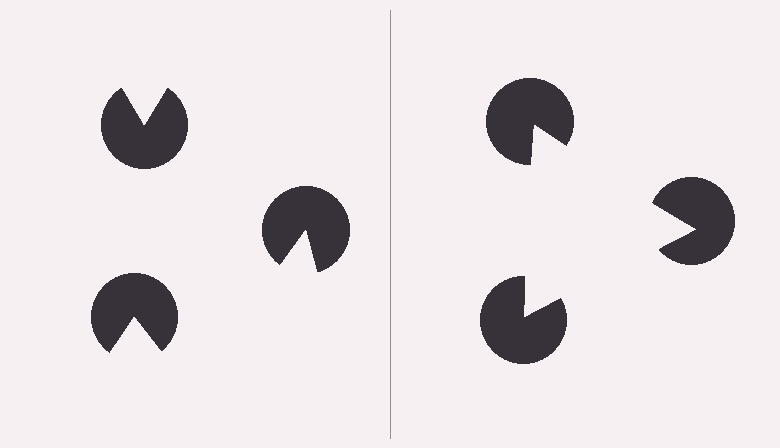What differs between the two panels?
The pac-man discs are positioned identically on both sides; only the wedge orientations differ. On the right they align to a triangle; on the left they are misaligned.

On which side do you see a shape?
An illusory triangle appears on the right side. On the left side the wedge cuts are rotated, so no coherent shape forms.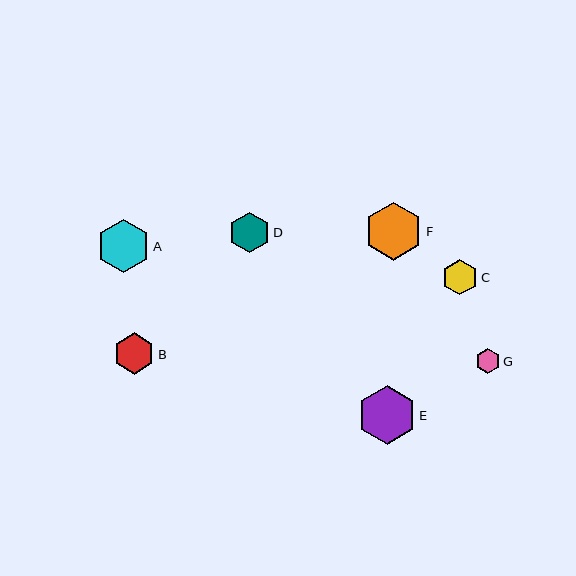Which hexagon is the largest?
Hexagon E is the largest with a size of approximately 59 pixels.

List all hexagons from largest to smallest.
From largest to smallest: E, F, A, B, D, C, G.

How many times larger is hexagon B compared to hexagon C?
Hexagon B is approximately 1.2 times the size of hexagon C.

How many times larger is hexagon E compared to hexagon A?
Hexagon E is approximately 1.1 times the size of hexagon A.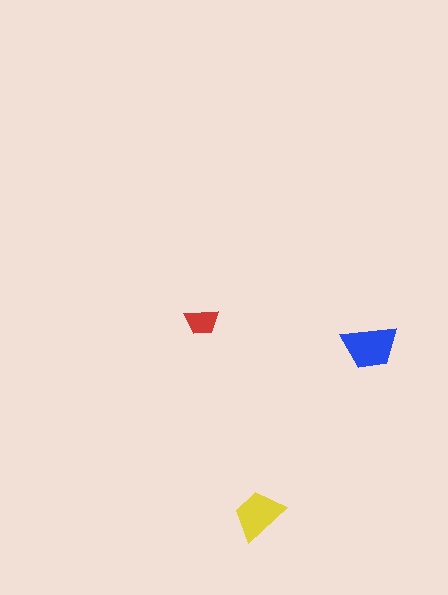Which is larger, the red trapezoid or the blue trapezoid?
The blue one.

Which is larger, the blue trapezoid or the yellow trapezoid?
The blue one.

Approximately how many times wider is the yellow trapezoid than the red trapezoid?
About 1.5 times wider.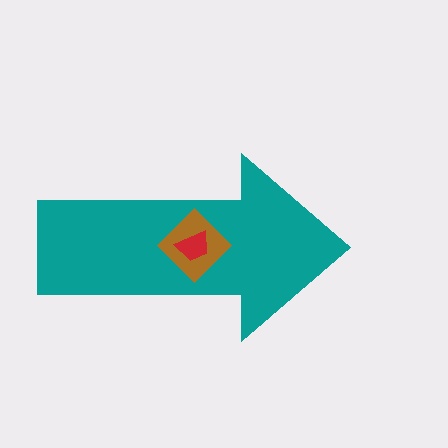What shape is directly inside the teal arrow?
The brown diamond.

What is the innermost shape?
The red trapezoid.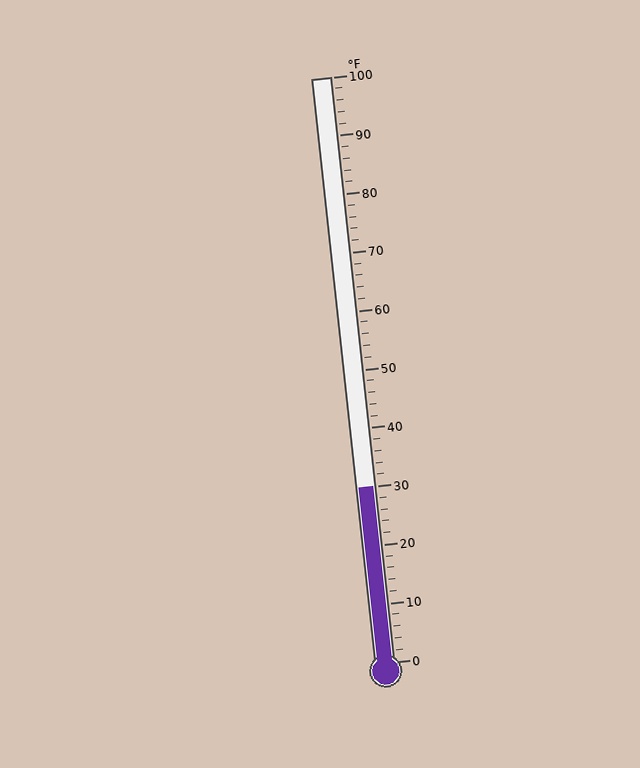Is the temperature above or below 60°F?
The temperature is below 60°F.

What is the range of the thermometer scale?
The thermometer scale ranges from 0°F to 100°F.